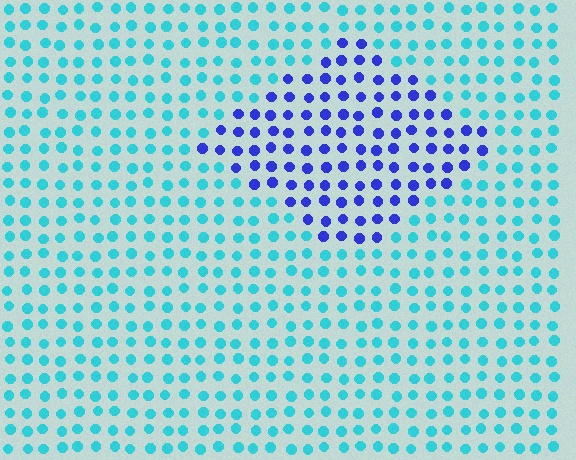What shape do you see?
I see a diamond.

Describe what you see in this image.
The image is filled with small cyan elements in a uniform arrangement. A diamond-shaped region is visible where the elements are tinted to a slightly different hue, forming a subtle color boundary.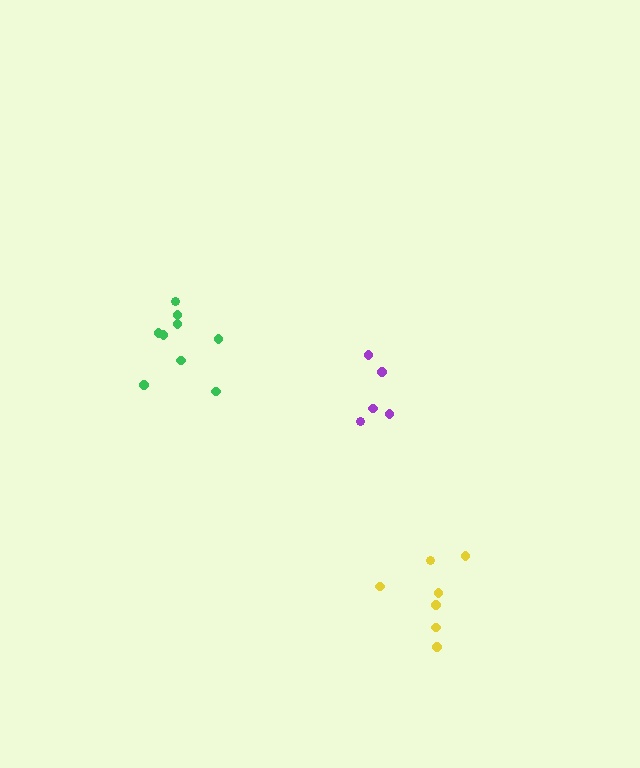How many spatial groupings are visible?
There are 3 spatial groupings.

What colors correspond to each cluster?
The clusters are colored: purple, green, yellow.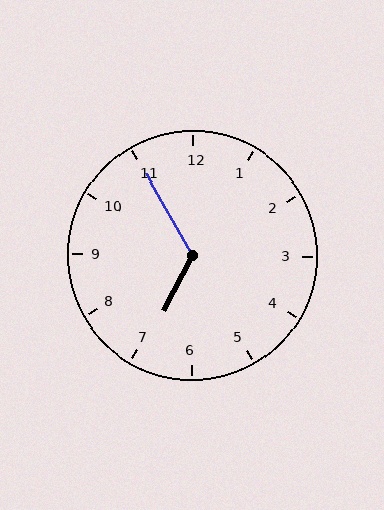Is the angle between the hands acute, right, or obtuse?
It is obtuse.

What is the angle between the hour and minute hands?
Approximately 122 degrees.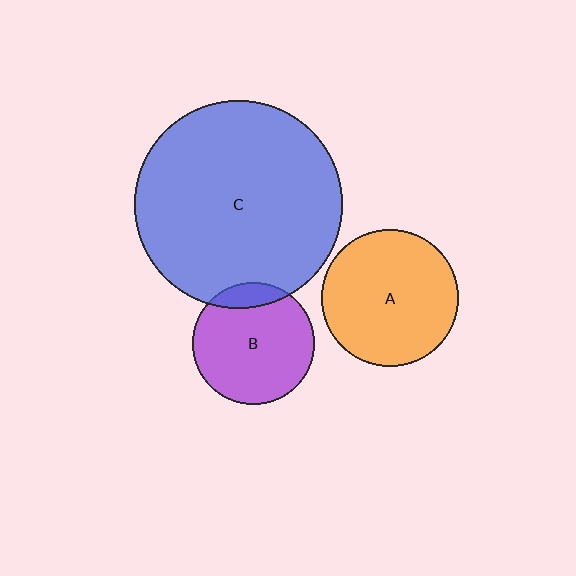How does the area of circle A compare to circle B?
Approximately 1.3 times.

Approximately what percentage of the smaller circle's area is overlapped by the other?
Approximately 10%.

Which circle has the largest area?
Circle C (blue).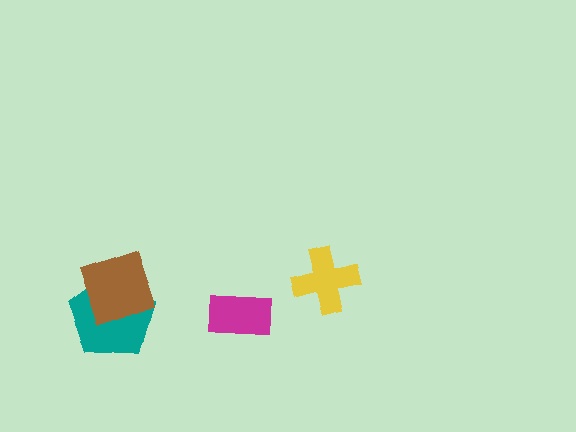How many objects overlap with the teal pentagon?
1 object overlaps with the teal pentagon.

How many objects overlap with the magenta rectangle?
0 objects overlap with the magenta rectangle.